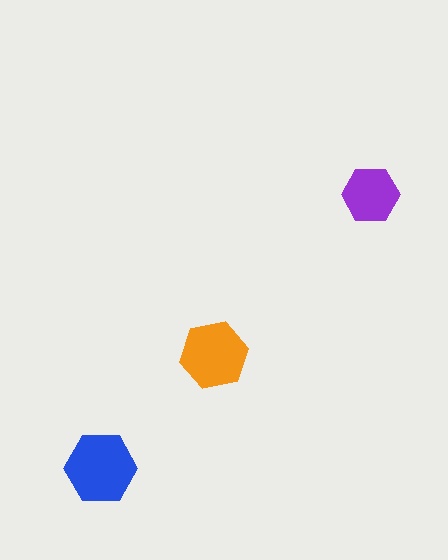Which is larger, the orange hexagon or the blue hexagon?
The blue one.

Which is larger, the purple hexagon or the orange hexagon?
The orange one.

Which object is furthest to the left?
The blue hexagon is leftmost.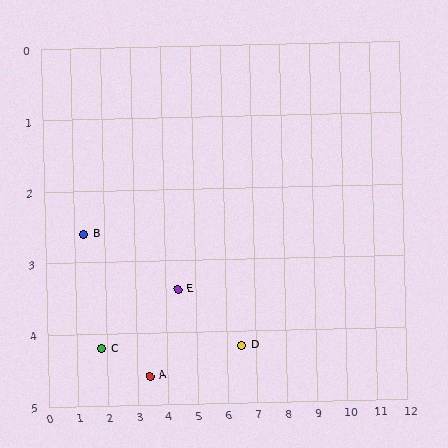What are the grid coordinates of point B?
Point B is at approximately (1.3, 2.6).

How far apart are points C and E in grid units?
Points C and E are about 2.7 grid units apart.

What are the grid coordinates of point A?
Point A is at approximately (3.4, 4.6).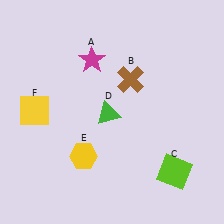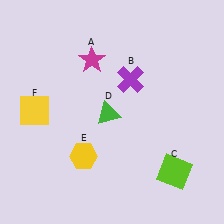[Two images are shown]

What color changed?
The cross (B) changed from brown in Image 1 to purple in Image 2.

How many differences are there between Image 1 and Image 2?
There is 1 difference between the two images.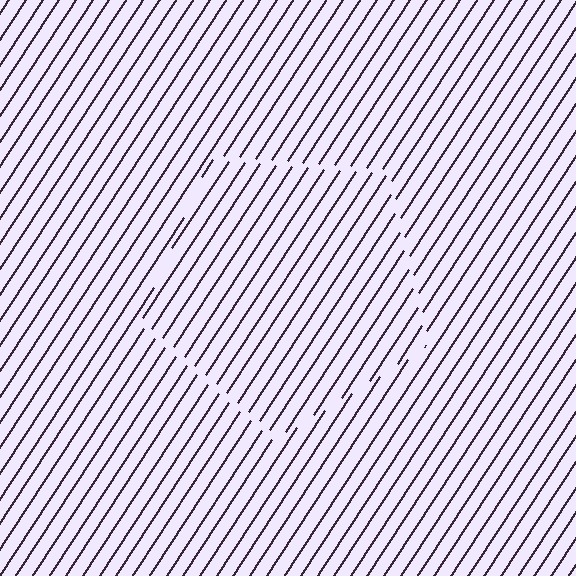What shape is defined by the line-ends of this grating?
An illusory pentagon. The interior of the shape contains the same grating, shifted by half a period — the contour is defined by the phase discontinuity where line-ends from the inner and outer gratings abut.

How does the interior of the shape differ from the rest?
The interior of the shape contains the same grating, shifted by half a period — the contour is defined by the phase discontinuity where line-ends from the inner and outer gratings abut.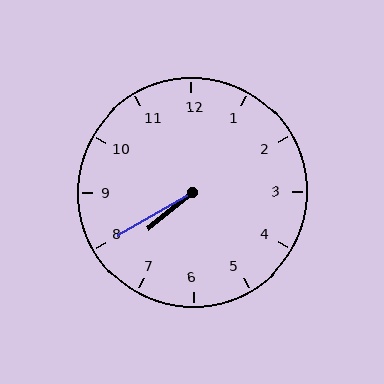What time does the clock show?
7:40.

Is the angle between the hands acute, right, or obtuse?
It is acute.